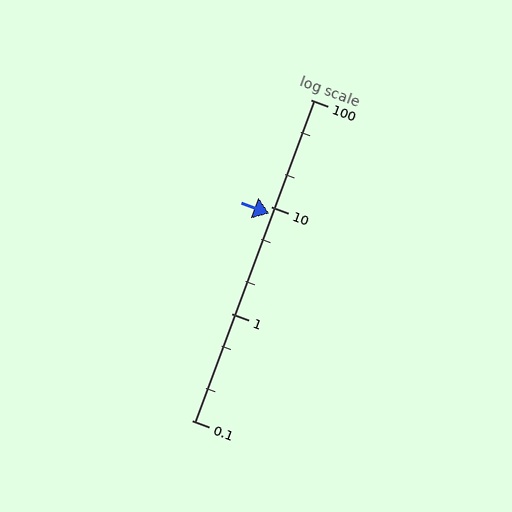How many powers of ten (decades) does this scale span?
The scale spans 3 decades, from 0.1 to 100.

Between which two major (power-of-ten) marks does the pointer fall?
The pointer is between 1 and 10.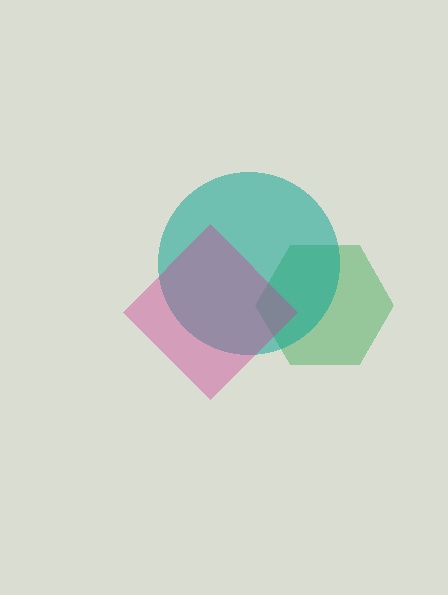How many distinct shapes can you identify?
There are 3 distinct shapes: a green hexagon, a teal circle, a magenta diamond.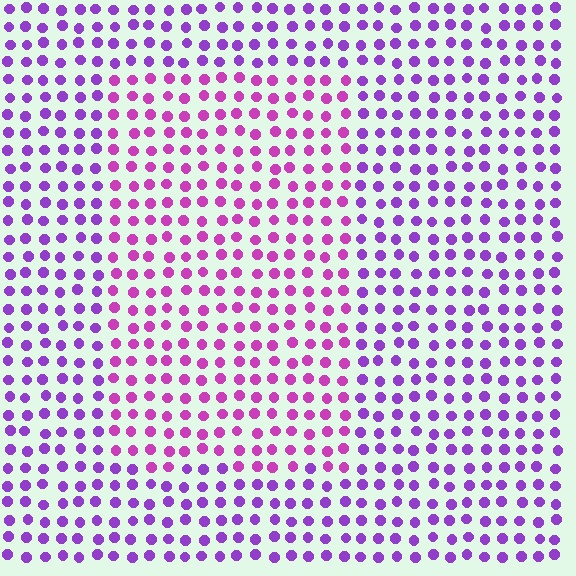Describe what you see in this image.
The image is filled with small purple elements in a uniform arrangement. A rectangle-shaped region is visible where the elements are tinted to a slightly different hue, forming a subtle color boundary.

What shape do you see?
I see a rectangle.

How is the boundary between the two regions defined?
The boundary is defined purely by a slight shift in hue (about 30 degrees). Spacing, size, and orientation are identical on both sides.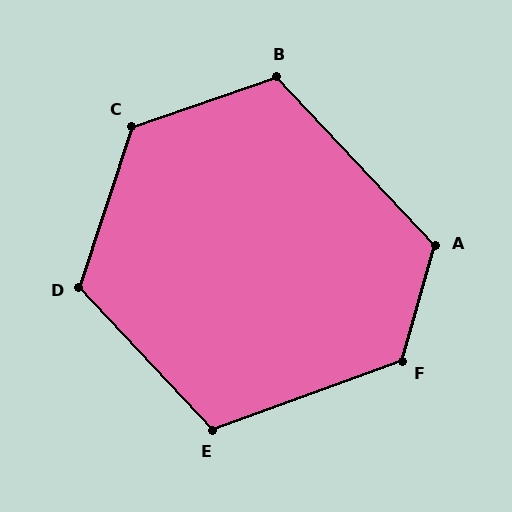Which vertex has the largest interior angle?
C, at approximately 127 degrees.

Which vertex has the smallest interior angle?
E, at approximately 113 degrees.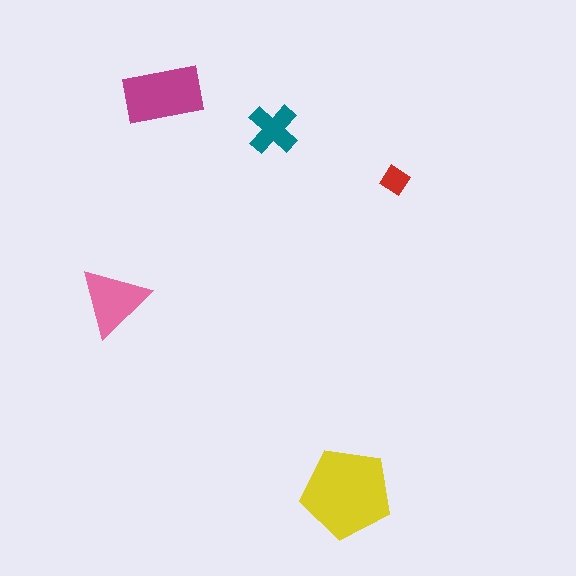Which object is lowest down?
The yellow pentagon is bottommost.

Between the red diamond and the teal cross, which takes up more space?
The teal cross.